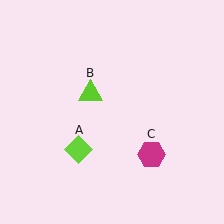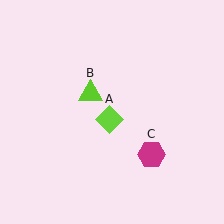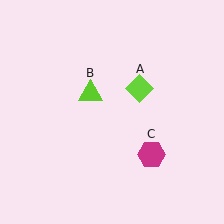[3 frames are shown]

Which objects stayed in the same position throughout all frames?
Lime triangle (object B) and magenta hexagon (object C) remained stationary.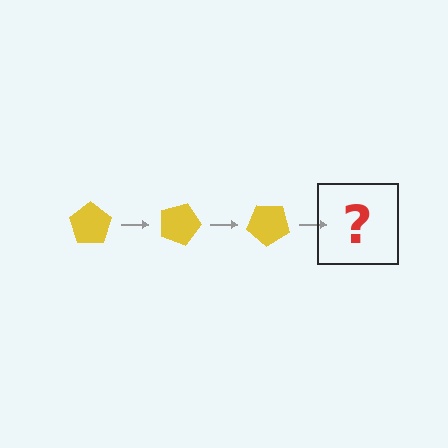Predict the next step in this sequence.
The next step is a yellow pentagon rotated 60 degrees.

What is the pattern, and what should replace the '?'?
The pattern is that the pentagon rotates 20 degrees each step. The '?' should be a yellow pentagon rotated 60 degrees.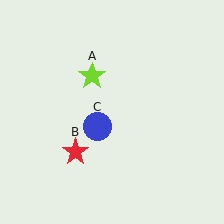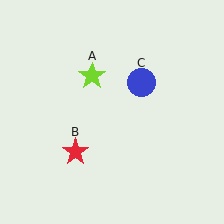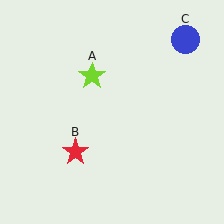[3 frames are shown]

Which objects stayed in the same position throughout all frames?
Lime star (object A) and red star (object B) remained stationary.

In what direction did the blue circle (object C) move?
The blue circle (object C) moved up and to the right.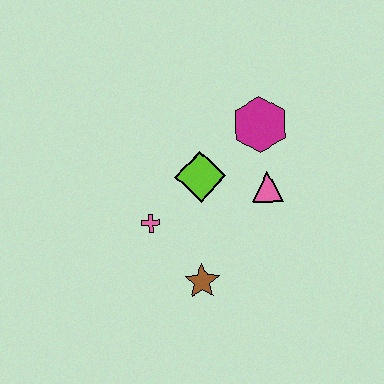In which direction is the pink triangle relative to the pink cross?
The pink triangle is to the right of the pink cross.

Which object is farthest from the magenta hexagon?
The brown star is farthest from the magenta hexagon.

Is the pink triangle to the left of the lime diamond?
No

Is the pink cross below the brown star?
No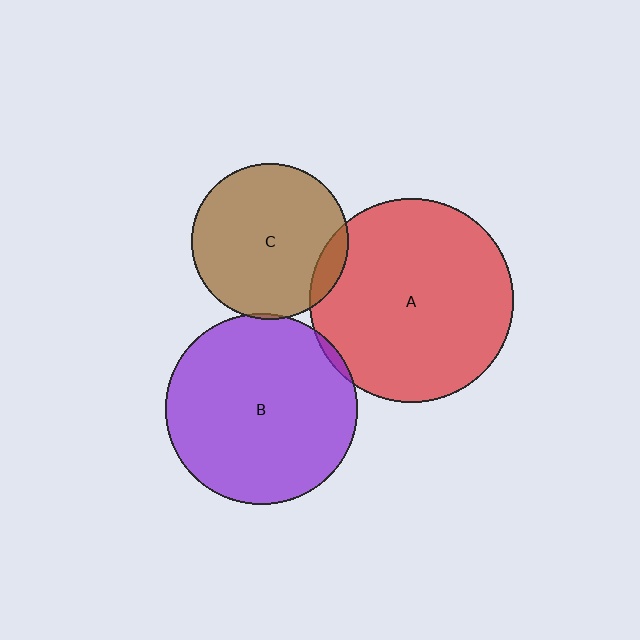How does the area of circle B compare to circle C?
Approximately 1.5 times.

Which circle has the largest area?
Circle A (red).